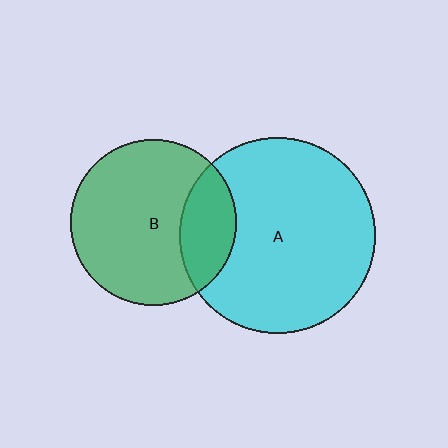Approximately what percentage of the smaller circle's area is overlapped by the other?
Approximately 25%.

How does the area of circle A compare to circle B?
Approximately 1.4 times.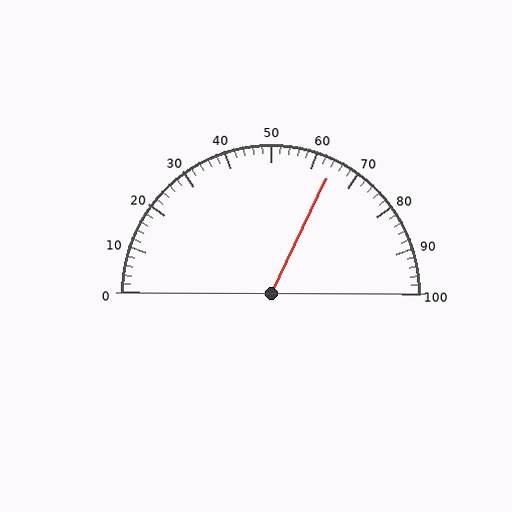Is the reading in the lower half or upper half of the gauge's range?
The reading is in the upper half of the range (0 to 100).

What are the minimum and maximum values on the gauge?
The gauge ranges from 0 to 100.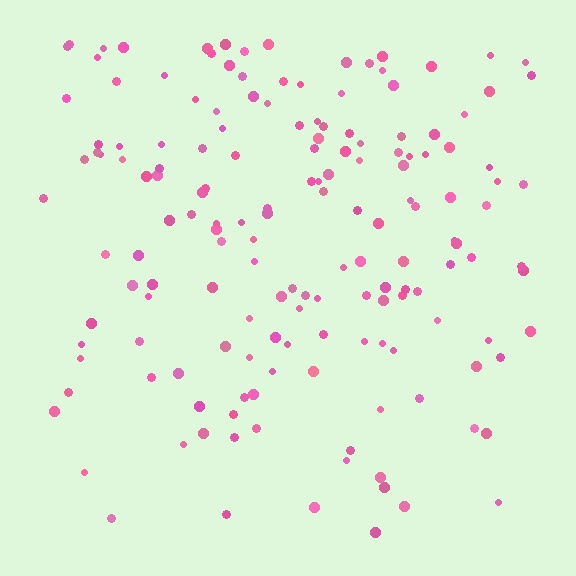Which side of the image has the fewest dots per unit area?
The bottom.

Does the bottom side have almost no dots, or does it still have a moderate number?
Still a moderate number, just noticeably fewer than the top.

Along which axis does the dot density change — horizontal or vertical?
Vertical.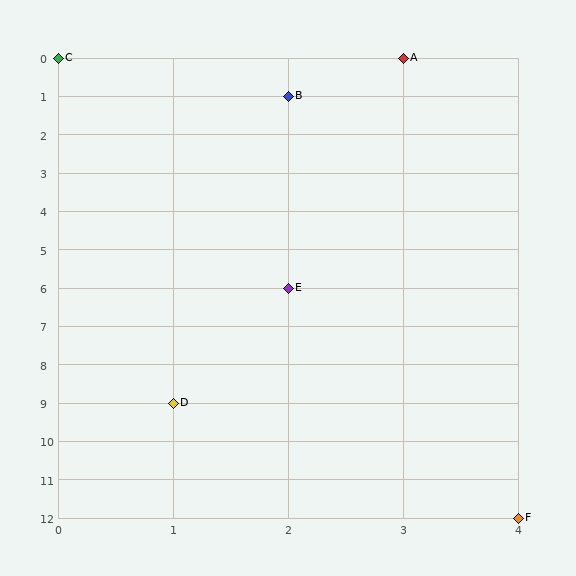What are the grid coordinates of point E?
Point E is at grid coordinates (2, 6).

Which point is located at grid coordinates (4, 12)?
Point F is at (4, 12).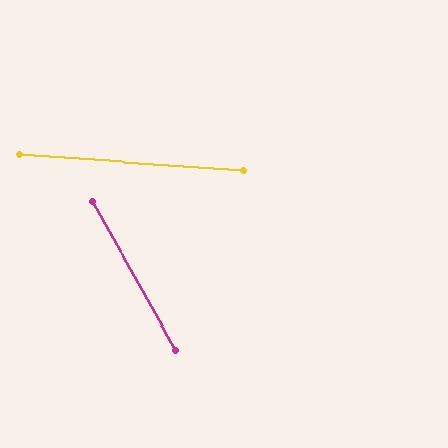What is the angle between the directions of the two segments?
Approximately 56 degrees.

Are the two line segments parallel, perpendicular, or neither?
Neither parallel nor perpendicular — they differ by about 56°.